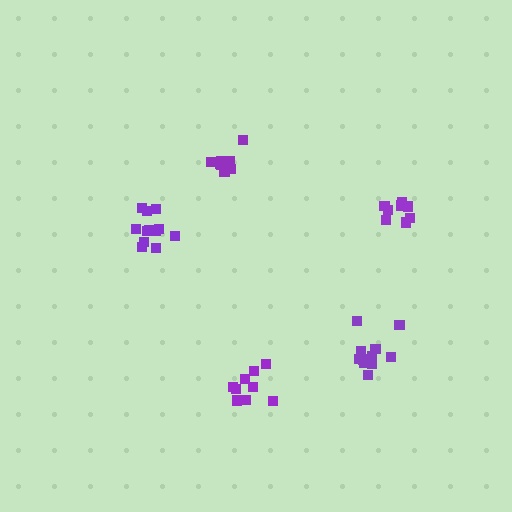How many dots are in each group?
Group 1: 9 dots, Group 2: 12 dots, Group 3: 10 dots, Group 4: 8 dots, Group 5: 13 dots (52 total).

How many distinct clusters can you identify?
There are 5 distinct clusters.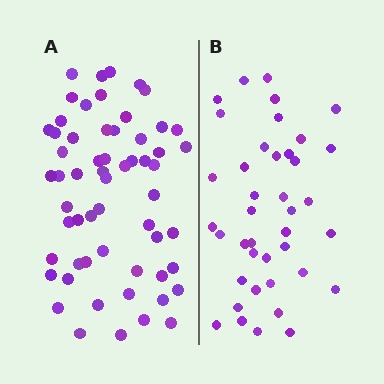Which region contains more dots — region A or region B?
Region A (the left region) has more dots.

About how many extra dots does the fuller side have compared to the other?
Region A has approximately 20 more dots than region B.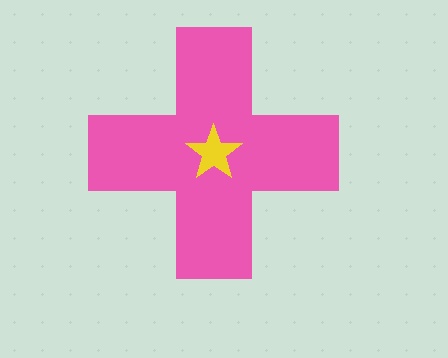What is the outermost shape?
The pink cross.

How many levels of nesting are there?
2.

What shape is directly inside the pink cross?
The yellow star.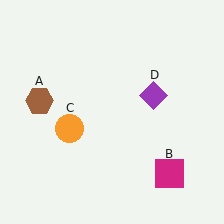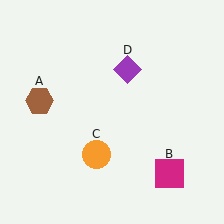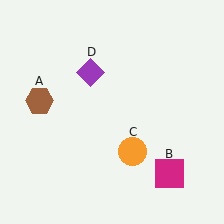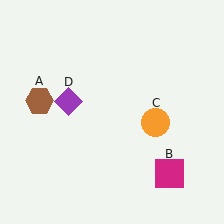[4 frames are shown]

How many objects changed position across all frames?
2 objects changed position: orange circle (object C), purple diamond (object D).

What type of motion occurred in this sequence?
The orange circle (object C), purple diamond (object D) rotated counterclockwise around the center of the scene.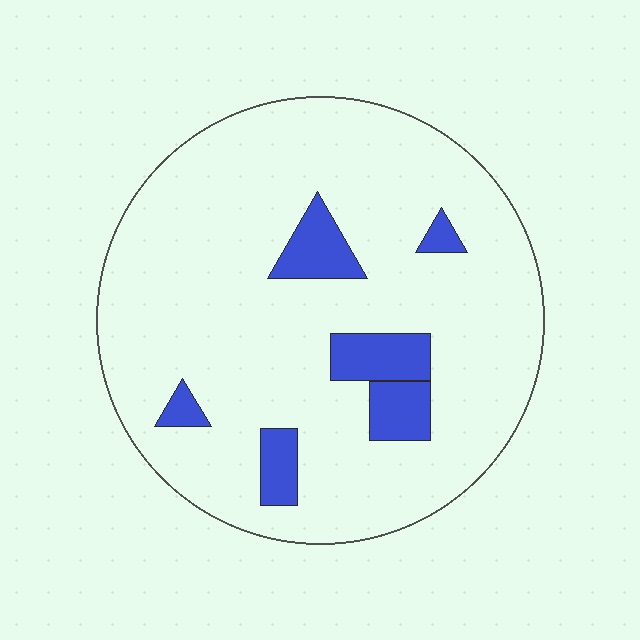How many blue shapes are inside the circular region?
6.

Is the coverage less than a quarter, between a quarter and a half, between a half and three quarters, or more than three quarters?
Less than a quarter.